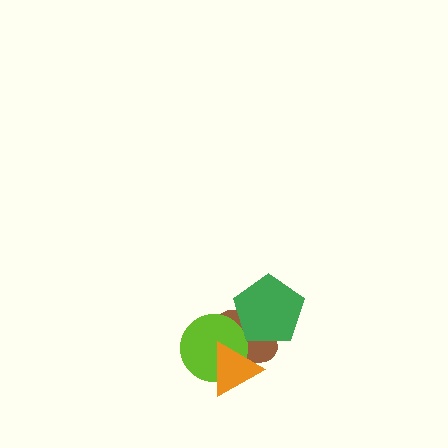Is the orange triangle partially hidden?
No, no other shape covers it.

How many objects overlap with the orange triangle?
2 objects overlap with the orange triangle.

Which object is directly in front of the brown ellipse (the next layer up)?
The lime circle is directly in front of the brown ellipse.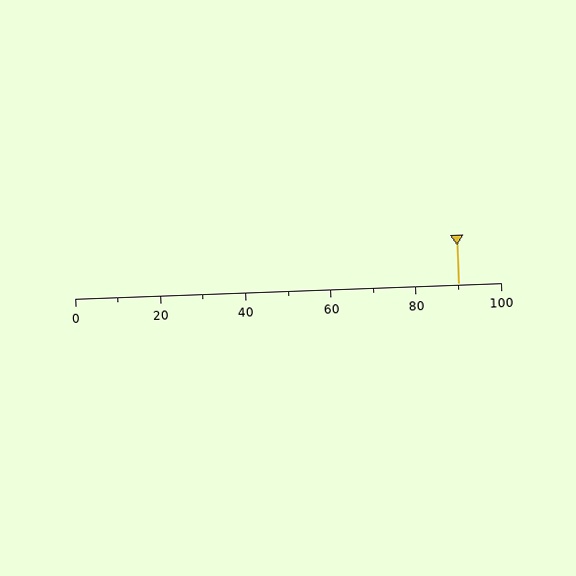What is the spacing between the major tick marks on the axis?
The major ticks are spaced 20 apart.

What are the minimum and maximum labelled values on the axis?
The axis runs from 0 to 100.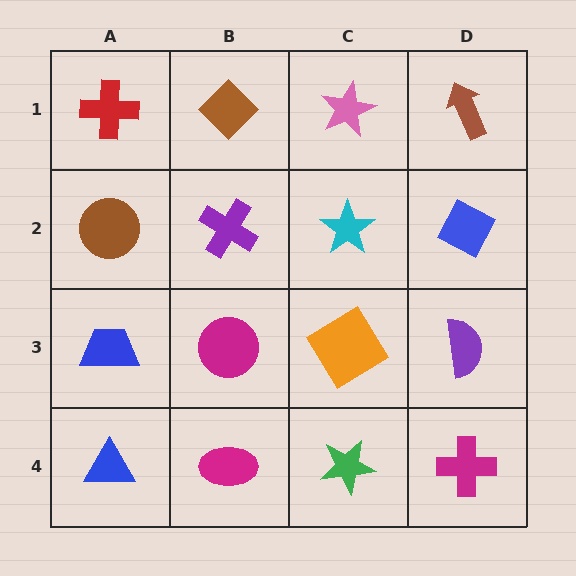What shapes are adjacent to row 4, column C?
An orange diamond (row 3, column C), a magenta ellipse (row 4, column B), a magenta cross (row 4, column D).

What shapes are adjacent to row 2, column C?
A pink star (row 1, column C), an orange diamond (row 3, column C), a purple cross (row 2, column B), a blue diamond (row 2, column D).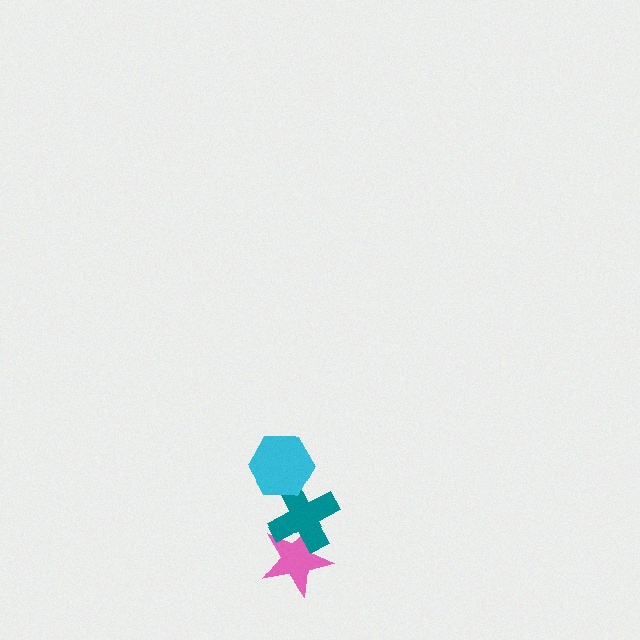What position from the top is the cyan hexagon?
The cyan hexagon is 1st from the top.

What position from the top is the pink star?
The pink star is 3rd from the top.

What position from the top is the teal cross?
The teal cross is 2nd from the top.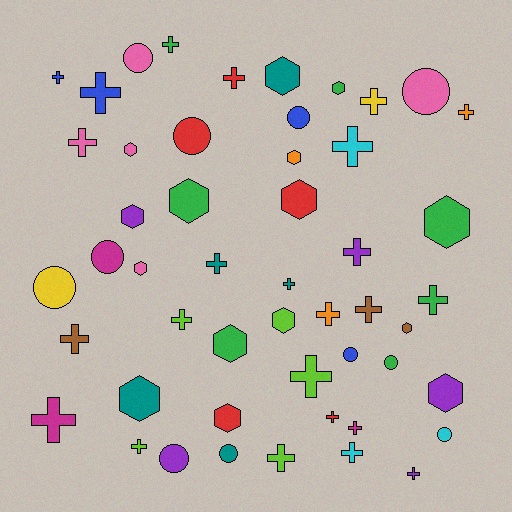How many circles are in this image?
There are 11 circles.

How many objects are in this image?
There are 50 objects.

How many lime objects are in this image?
There are 5 lime objects.